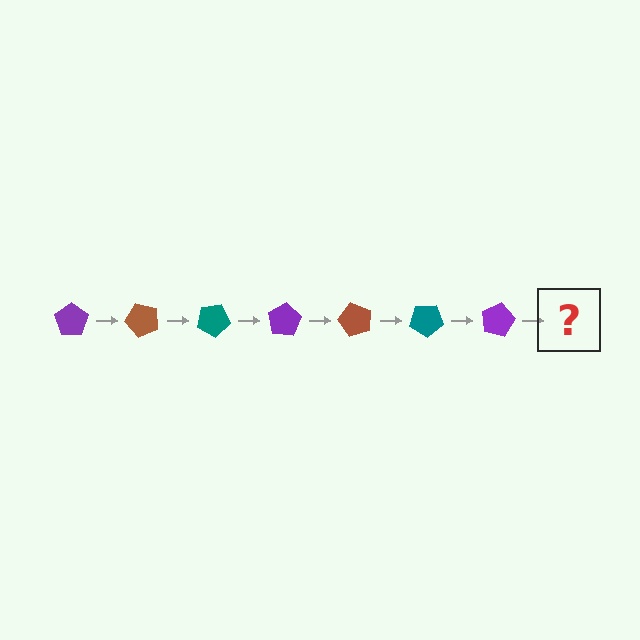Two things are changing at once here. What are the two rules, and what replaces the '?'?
The two rules are that it rotates 50 degrees each step and the color cycles through purple, brown, and teal. The '?' should be a brown pentagon, rotated 350 degrees from the start.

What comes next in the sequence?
The next element should be a brown pentagon, rotated 350 degrees from the start.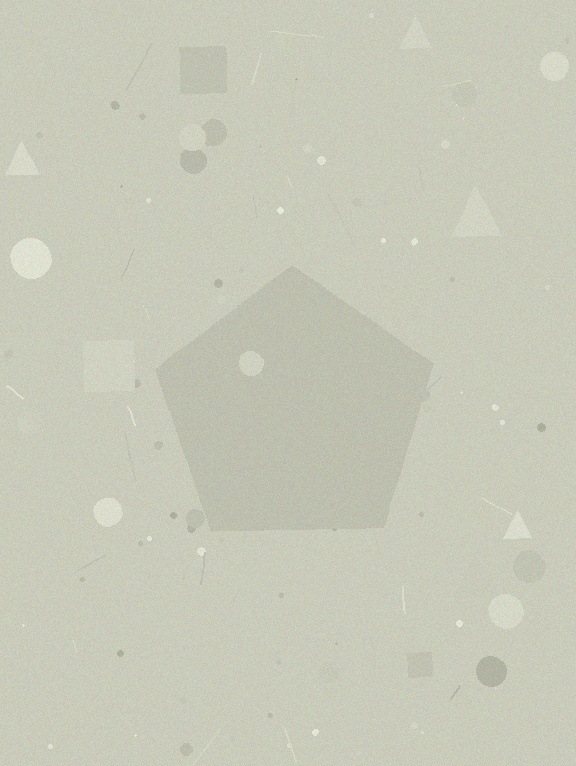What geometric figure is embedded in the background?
A pentagon is embedded in the background.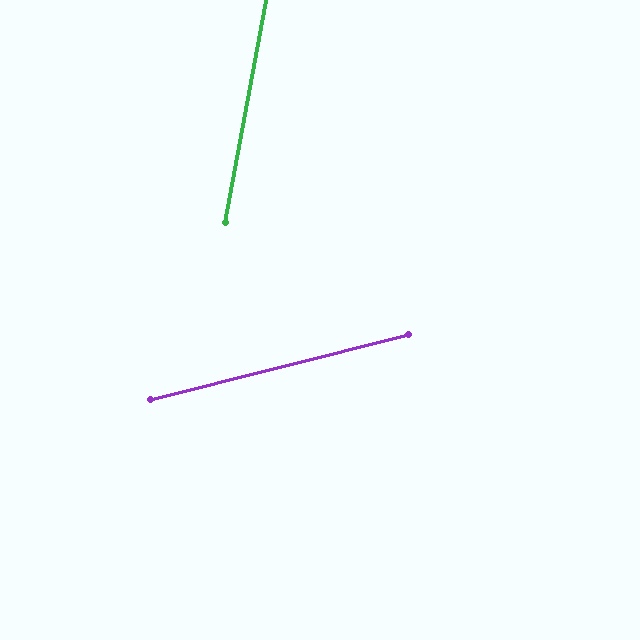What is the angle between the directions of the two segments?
Approximately 65 degrees.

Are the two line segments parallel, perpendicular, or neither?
Neither parallel nor perpendicular — they differ by about 65°.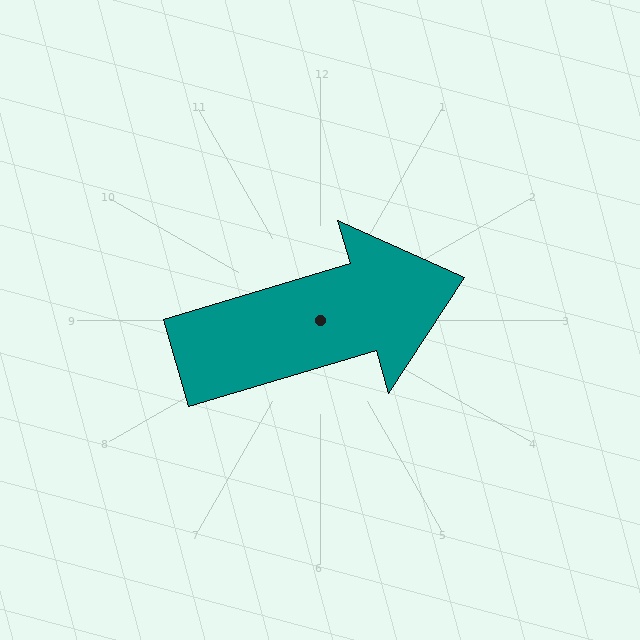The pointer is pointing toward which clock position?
Roughly 2 o'clock.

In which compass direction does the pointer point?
East.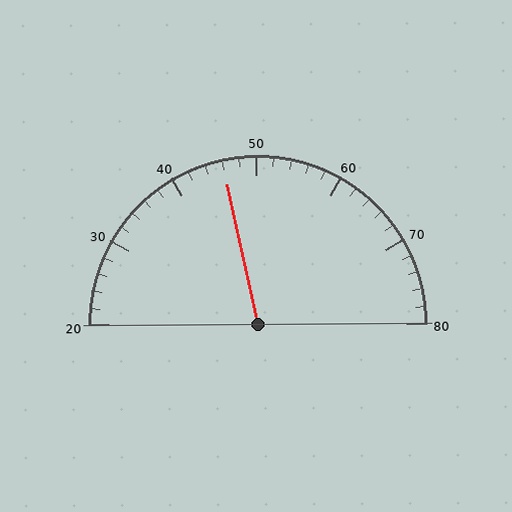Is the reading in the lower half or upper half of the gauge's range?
The reading is in the lower half of the range (20 to 80).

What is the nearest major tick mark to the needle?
The nearest major tick mark is 50.